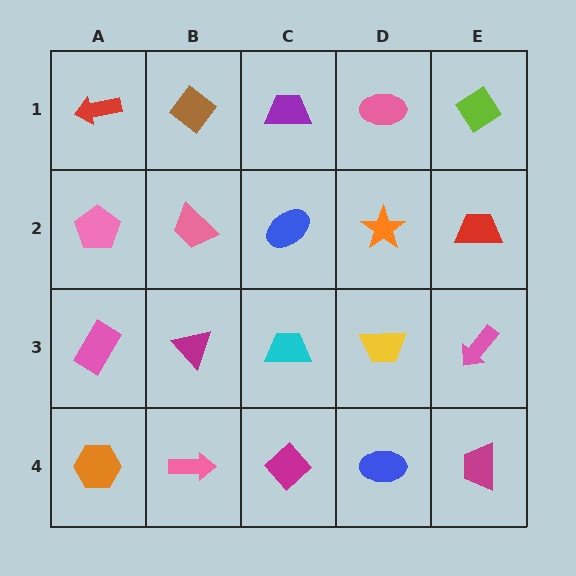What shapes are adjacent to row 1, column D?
An orange star (row 2, column D), a purple trapezoid (row 1, column C), a lime diamond (row 1, column E).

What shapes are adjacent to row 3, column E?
A red trapezoid (row 2, column E), a magenta trapezoid (row 4, column E), a yellow trapezoid (row 3, column D).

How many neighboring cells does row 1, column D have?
3.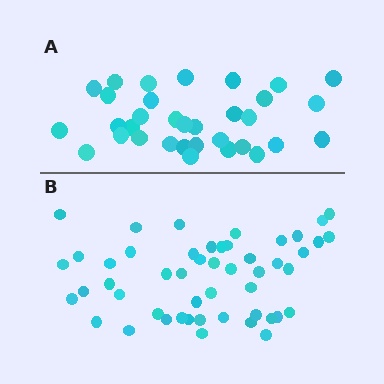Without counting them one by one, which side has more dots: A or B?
Region B (the bottom region) has more dots.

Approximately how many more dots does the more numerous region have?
Region B has approximately 15 more dots than region A.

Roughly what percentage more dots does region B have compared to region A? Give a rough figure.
About 50% more.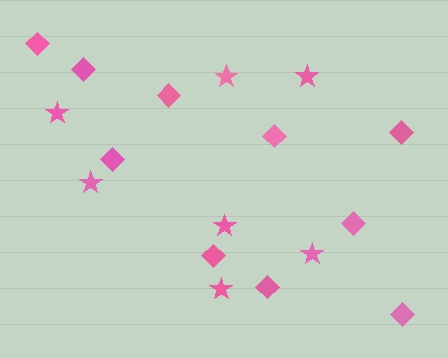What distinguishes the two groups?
There are 2 groups: one group of stars (7) and one group of diamonds (10).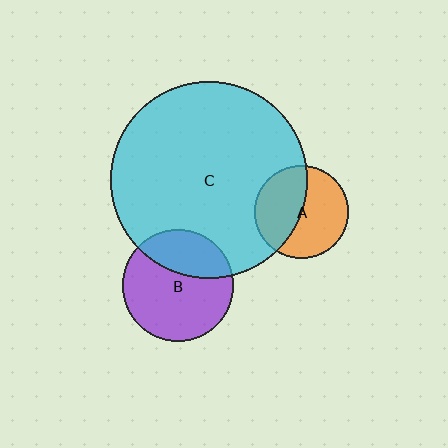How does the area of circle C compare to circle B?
Approximately 3.1 times.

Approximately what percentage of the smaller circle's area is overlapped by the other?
Approximately 45%.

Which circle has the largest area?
Circle C (cyan).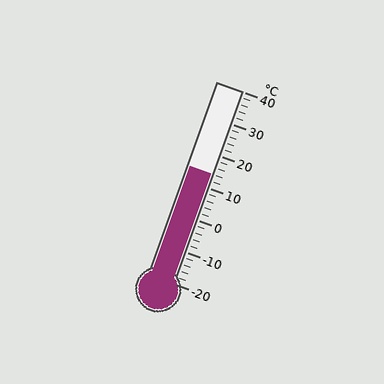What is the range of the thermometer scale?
The thermometer scale ranges from -20°C to 40°C.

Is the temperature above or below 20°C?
The temperature is below 20°C.